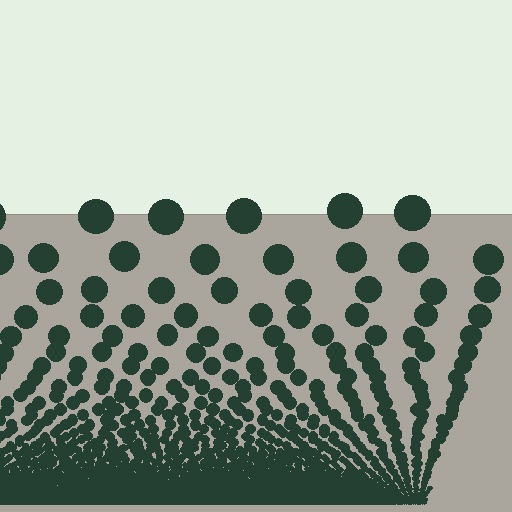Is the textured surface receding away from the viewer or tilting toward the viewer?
The surface appears to tilt toward the viewer. Texture elements get larger and sparser toward the top.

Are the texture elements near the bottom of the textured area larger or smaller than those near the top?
Smaller. The gradient is inverted — elements near the bottom are smaller and denser.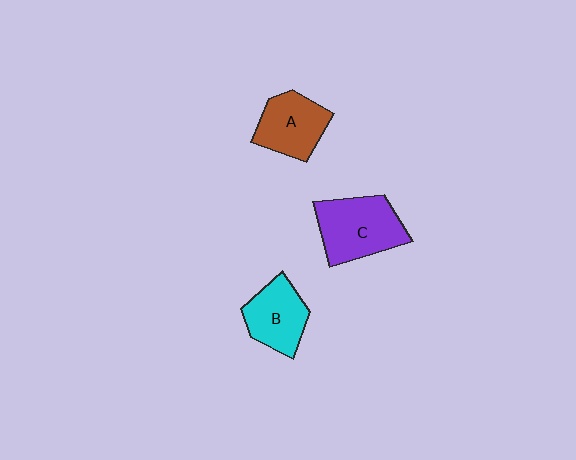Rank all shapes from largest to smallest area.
From largest to smallest: C (purple), A (brown), B (cyan).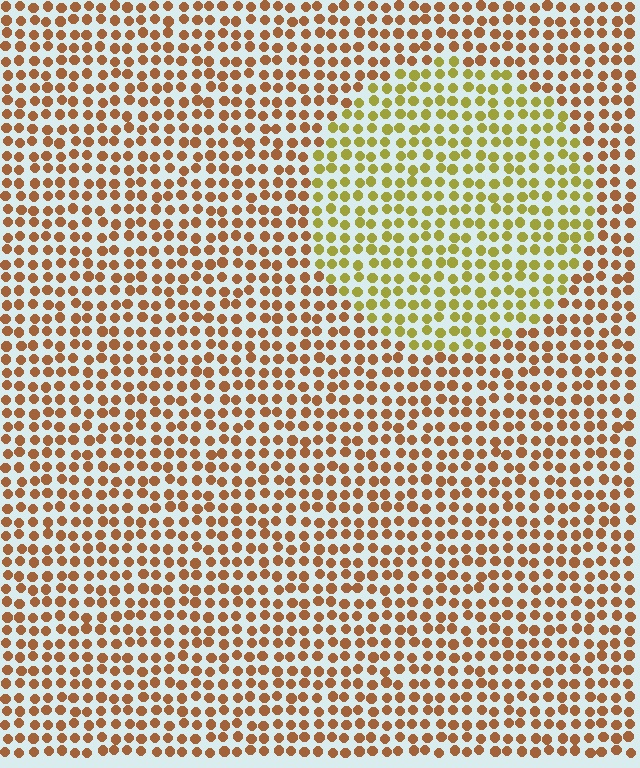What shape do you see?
I see a circle.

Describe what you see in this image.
The image is filled with small brown elements in a uniform arrangement. A circle-shaped region is visible where the elements are tinted to a slightly different hue, forming a subtle color boundary.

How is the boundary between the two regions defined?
The boundary is defined purely by a slight shift in hue (about 39 degrees). Spacing, size, and orientation are identical on both sides.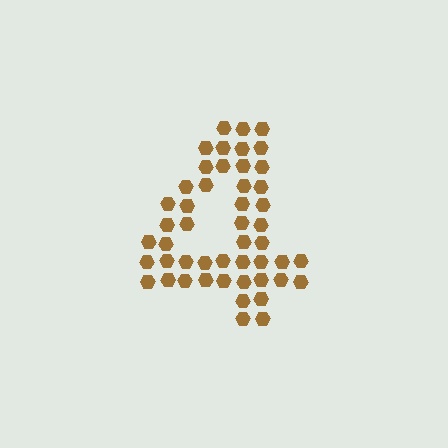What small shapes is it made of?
It is made of small hexagons.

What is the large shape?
The large shape is the digit 4.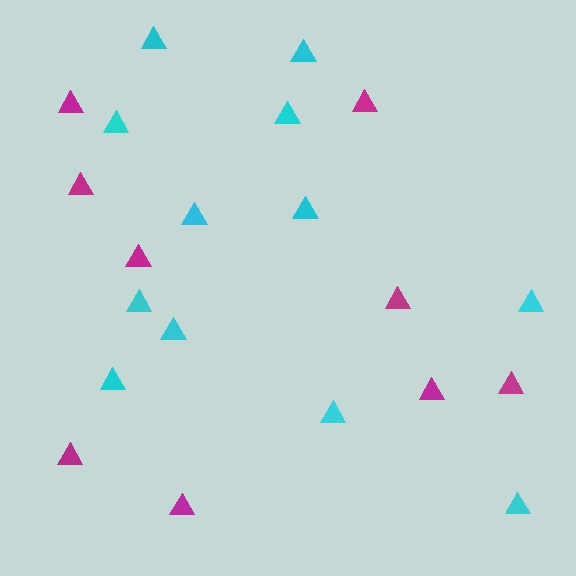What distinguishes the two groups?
There are 2 groups: one group of magenta triangles (9) and one group of cyan triangles (12).